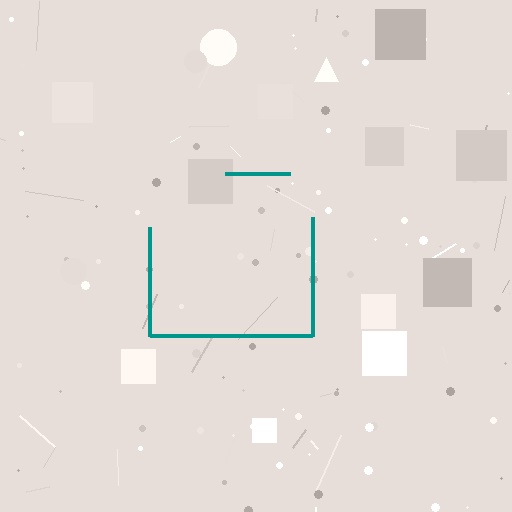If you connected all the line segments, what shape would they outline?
They would outline a square.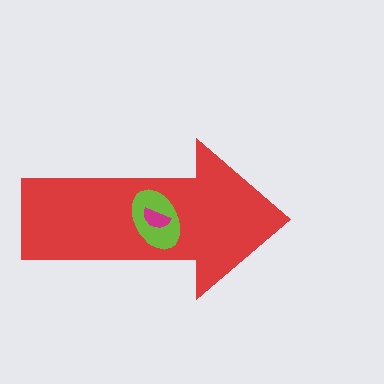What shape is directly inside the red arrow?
The lime ellipse.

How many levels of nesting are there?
3.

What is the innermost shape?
The magenta semicircle.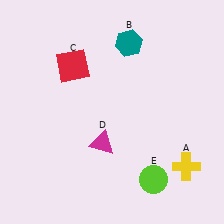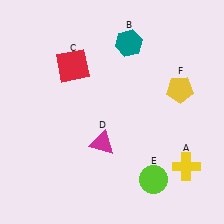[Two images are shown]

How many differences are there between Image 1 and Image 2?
There is 1 difference between the two images.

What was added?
A yellow pentagon (F) was added in Image 2.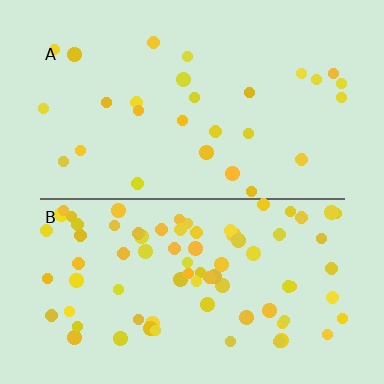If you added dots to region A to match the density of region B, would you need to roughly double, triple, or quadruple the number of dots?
Approximately triple.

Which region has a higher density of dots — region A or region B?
B (the bottom).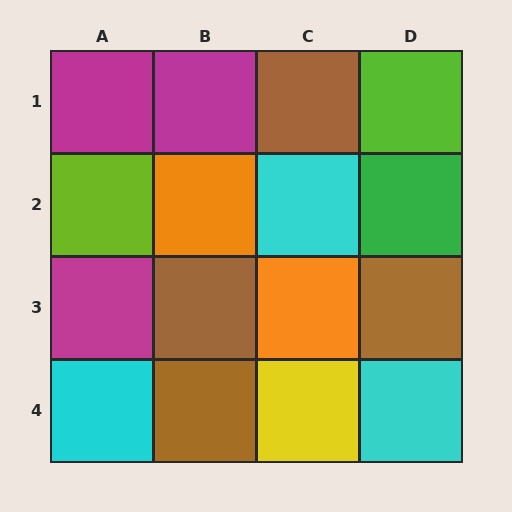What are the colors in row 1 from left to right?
Magenta, magenta, brown, lime.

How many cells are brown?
4 cells are brown.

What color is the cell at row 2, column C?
Cyan.